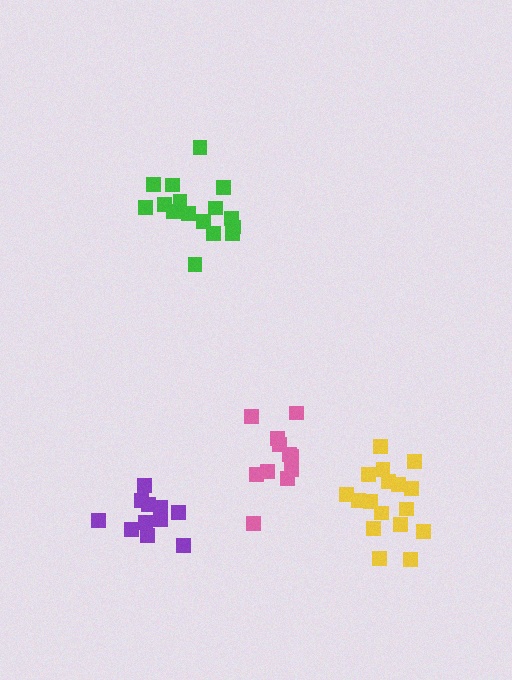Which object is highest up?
The green cluster is topmost.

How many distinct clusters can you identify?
There are 4 distinct clusters.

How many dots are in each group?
Group 1: 16 dots, Group 2: 17 dots, Group 3: 11 dots, Group 4: 11 dots (55 total).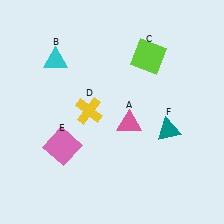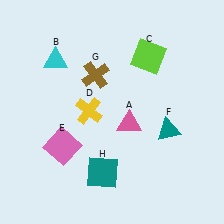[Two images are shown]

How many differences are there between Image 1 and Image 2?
There are 2 differences between the two images.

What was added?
A brown cross (G), a teal square (H) were added in Image 2.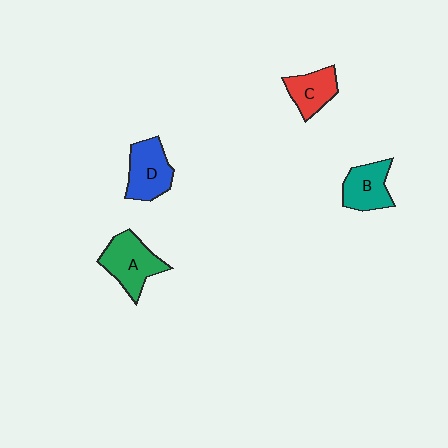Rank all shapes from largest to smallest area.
From largest to smallest: A (green), D (blue), B (teal), C (red).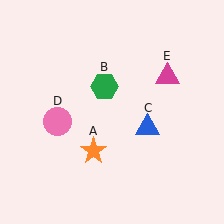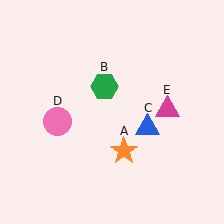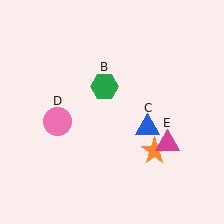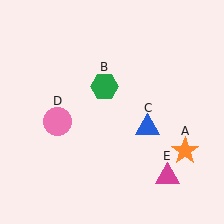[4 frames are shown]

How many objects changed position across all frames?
2 objects changed position: orange star (object A), magenta triangle (object E).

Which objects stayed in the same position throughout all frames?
Green hexagon (object B) and blue triangle (object C) and pink circle (object D) remained stationary.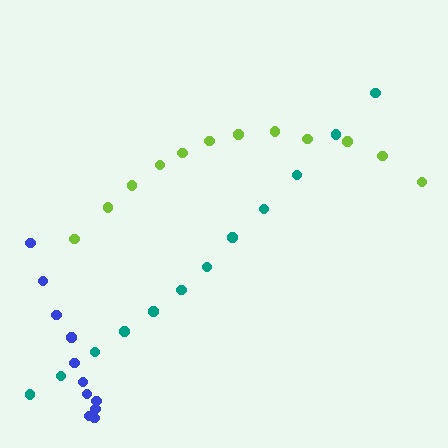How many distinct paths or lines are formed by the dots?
There are 3 distinct paths.